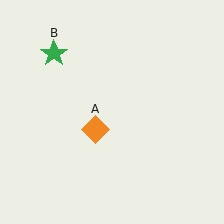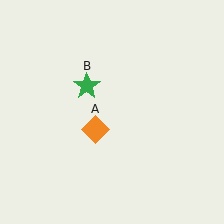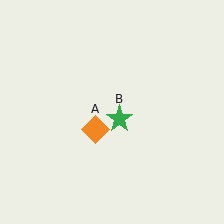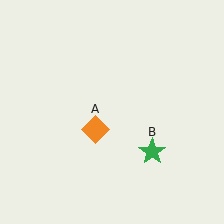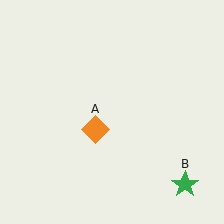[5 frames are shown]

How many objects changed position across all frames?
1 object changed position: green star (object B).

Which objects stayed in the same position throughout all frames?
Orange diamond (object A) remained stationary.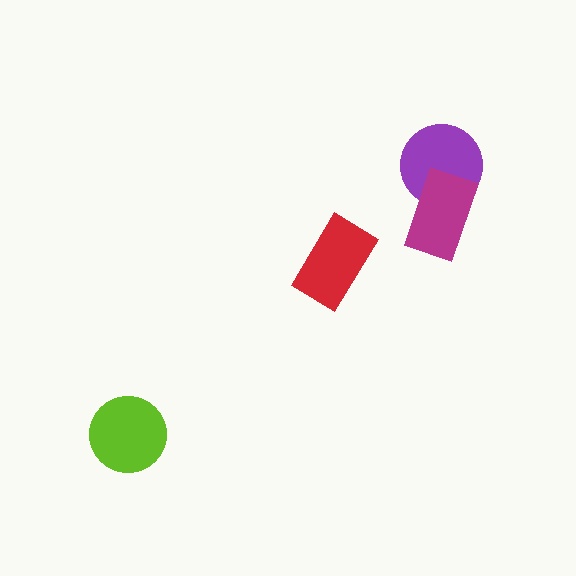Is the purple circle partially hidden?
Yes, it is partially covered by another shape.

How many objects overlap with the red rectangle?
0 objects overlap with the red rectangle.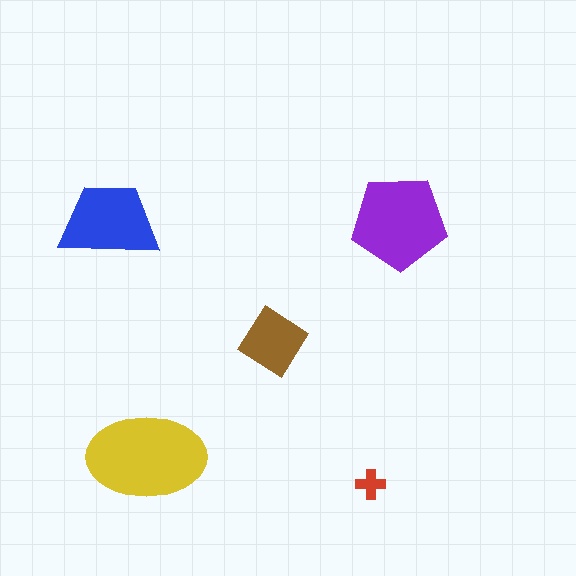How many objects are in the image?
There are 5 objects in the image.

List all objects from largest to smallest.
The yellow ellipse, the purple pentagon, the blue trapezoid, the brown diamond, the red cross.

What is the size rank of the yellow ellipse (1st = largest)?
1st.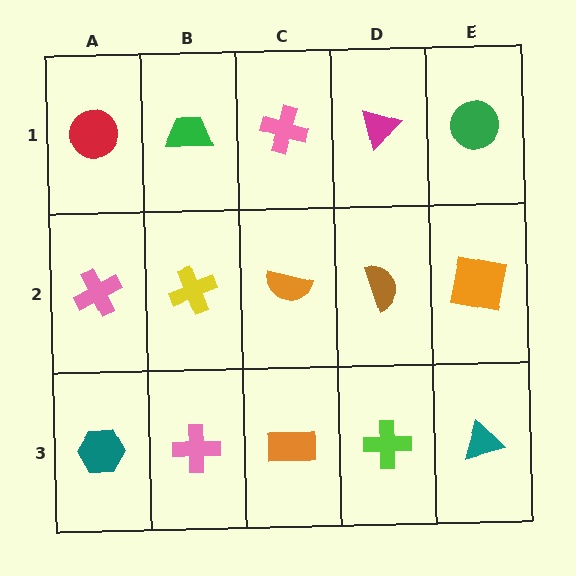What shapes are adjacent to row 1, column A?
A pink cross (row 2, column A), a green trapezoid (row 1, column B).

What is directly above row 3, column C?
An orange semicircle.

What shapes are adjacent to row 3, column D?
A brown semicircle (row 2, column D), an orange rectangle (row 3, column C), a teal triangle (row 3, column E).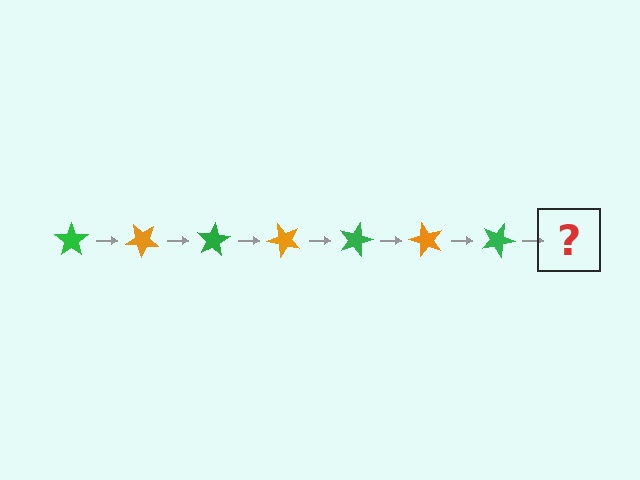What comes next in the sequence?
The next element should be an orange star, rotated 280 degrees from the start.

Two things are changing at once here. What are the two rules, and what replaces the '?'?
The two rules are that it rotates 40 degrees each step and the color cycles through green and orange. The '?' should be an orange star, rotated 280 degrees from the start.